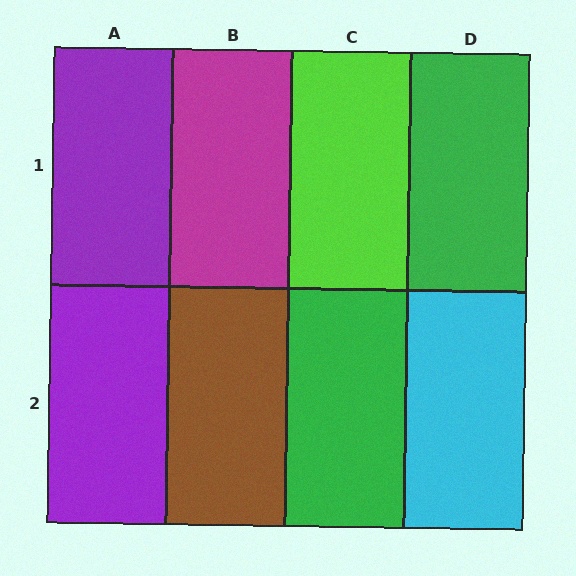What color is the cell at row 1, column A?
Purple.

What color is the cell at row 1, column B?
Magenta.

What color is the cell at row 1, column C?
Lime.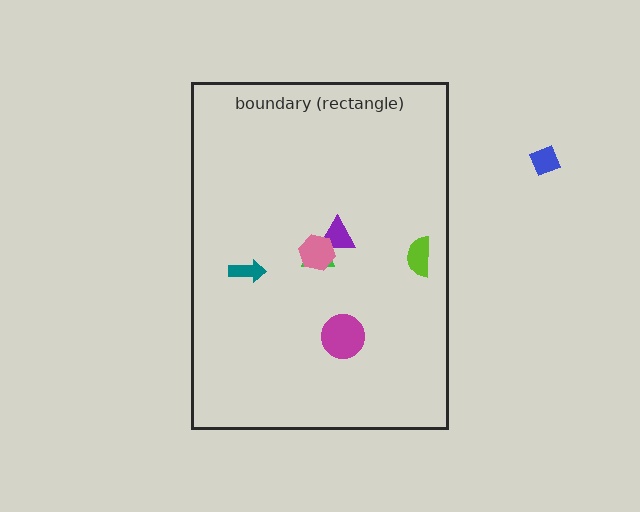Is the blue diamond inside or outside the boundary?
Outside.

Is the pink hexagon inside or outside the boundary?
Inside.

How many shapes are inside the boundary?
6 inside, 1 outside.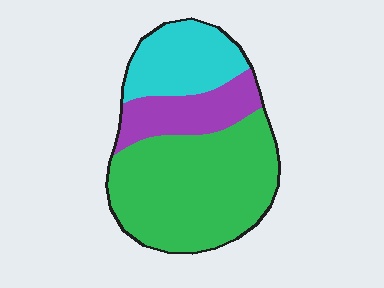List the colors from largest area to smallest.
From largest to smallest: green, cyan, purple.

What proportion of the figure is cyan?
Cyan covers about 25% of the figure.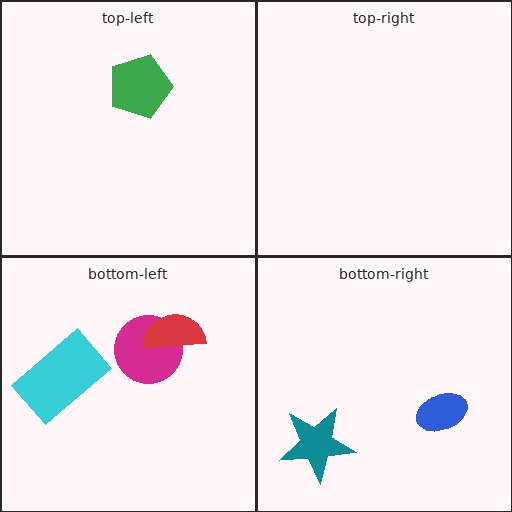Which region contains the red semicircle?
The bottom-left region.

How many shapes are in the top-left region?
1.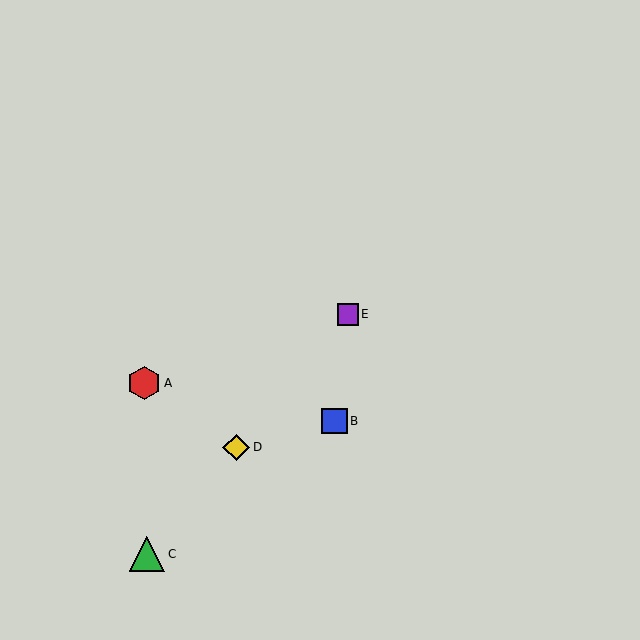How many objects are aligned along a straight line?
3 objects (C, D, E) are aligned along a straight line.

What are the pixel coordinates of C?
Object C is at (147, 554).